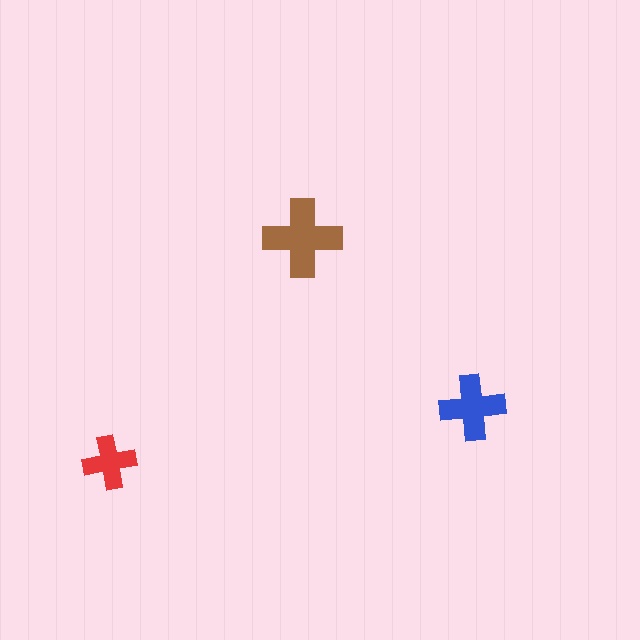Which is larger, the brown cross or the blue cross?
The brown one.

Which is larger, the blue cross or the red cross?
The blue one.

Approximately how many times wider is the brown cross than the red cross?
About 1.5 times wider.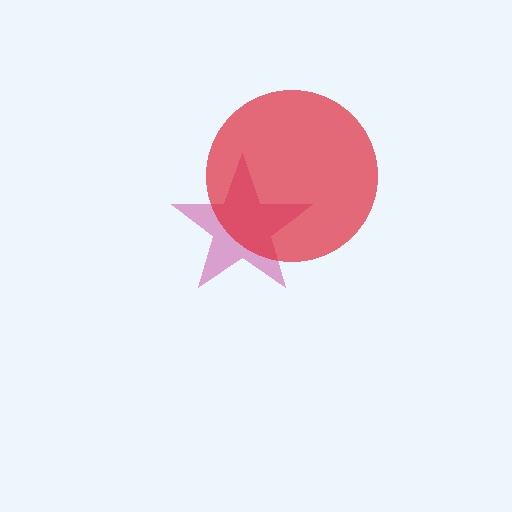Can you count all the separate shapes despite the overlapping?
Yes, there are 2 separate shapes.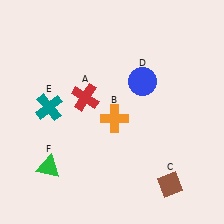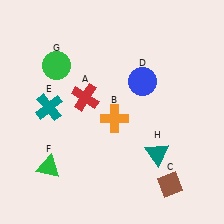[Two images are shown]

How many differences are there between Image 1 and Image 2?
There are 2 differences between the two images.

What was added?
A green circle (G), a teal triangle (H) were added in Image 2.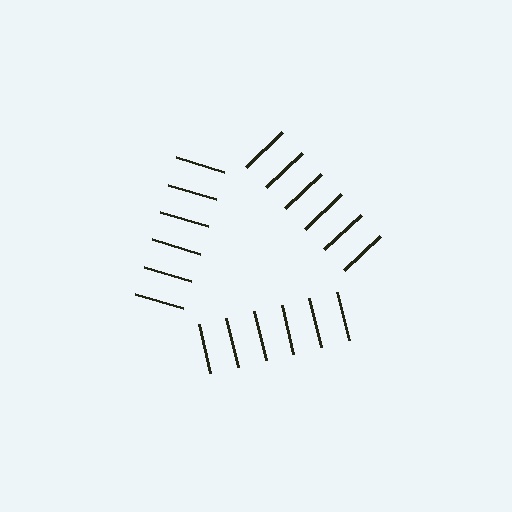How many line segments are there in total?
18 — 6 along each of the 3 edges.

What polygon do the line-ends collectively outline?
An illusory triangle — the line segments terminate on its edges but no continuous stroke is drawn.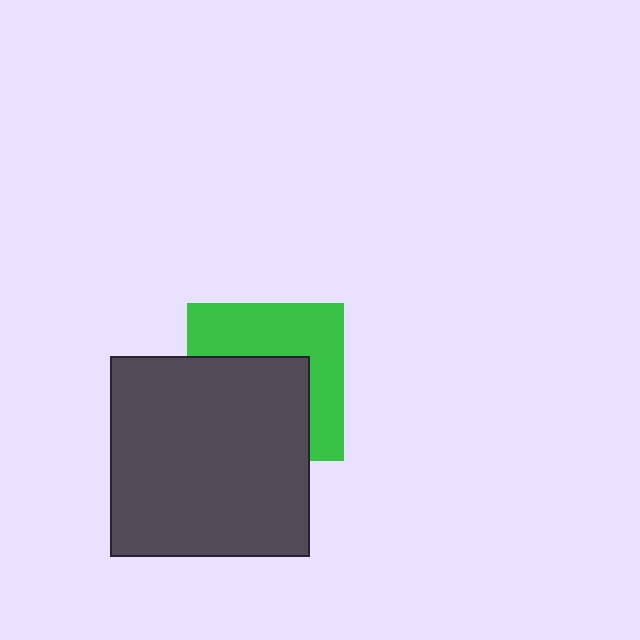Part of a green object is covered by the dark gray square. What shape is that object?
It is a square.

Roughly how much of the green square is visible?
About half of it is visible (roughly 48%).